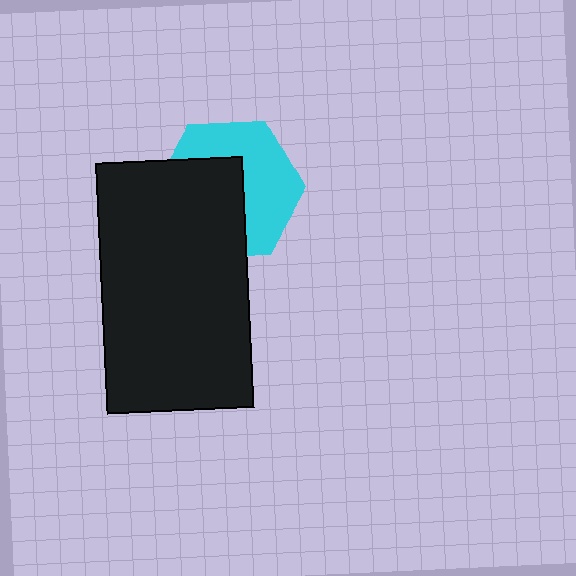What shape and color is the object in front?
The object in front is a black rectangle.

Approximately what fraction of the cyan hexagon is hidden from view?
Roughly 49% of the cyan hexagon is hidden behind the black rectangle.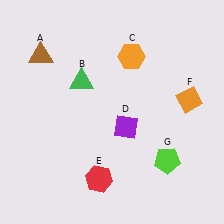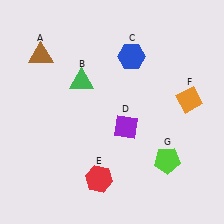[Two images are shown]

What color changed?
The hexagon (C) changed from orange in Image 1 to blue in Image 2.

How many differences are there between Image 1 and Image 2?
There is 1 difference between the two images.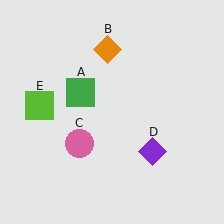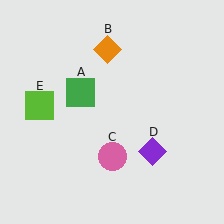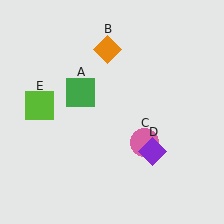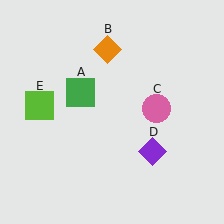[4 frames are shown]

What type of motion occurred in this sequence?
The pink circle (object C) rotated counterclockwise around the center of the scene.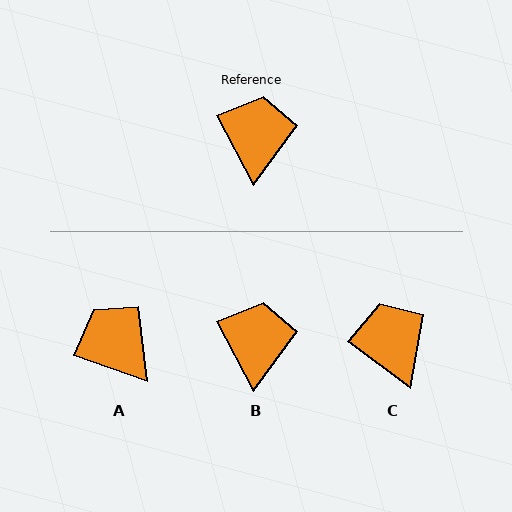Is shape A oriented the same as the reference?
No, it is off by about 43 degrees.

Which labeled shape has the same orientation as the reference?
B.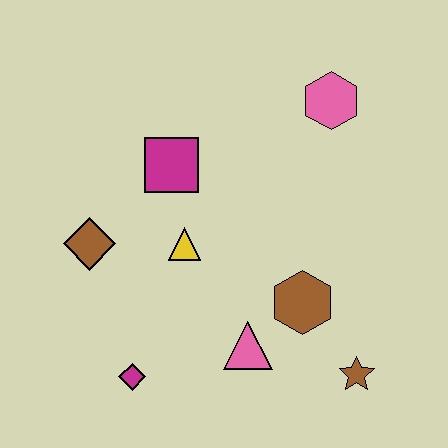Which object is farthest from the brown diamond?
The brown star is farthest from the brown diamond.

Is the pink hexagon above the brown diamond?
Yes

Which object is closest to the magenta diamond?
The pink triangle is closest to the magenta diamond.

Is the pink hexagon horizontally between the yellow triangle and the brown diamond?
No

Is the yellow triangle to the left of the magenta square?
No